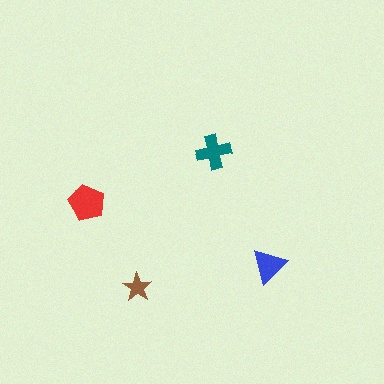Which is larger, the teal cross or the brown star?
The teal cross.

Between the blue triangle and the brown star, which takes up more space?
The blue triangle.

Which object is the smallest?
The brown star.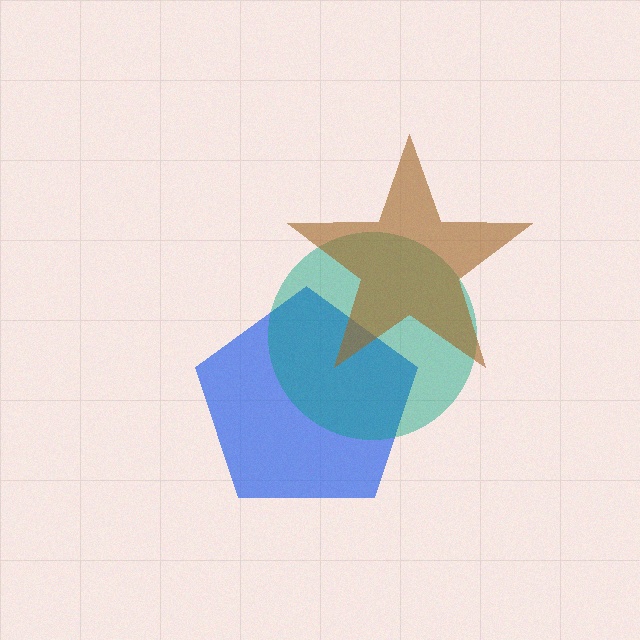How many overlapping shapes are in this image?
There are 3 overlapping shapes in the image.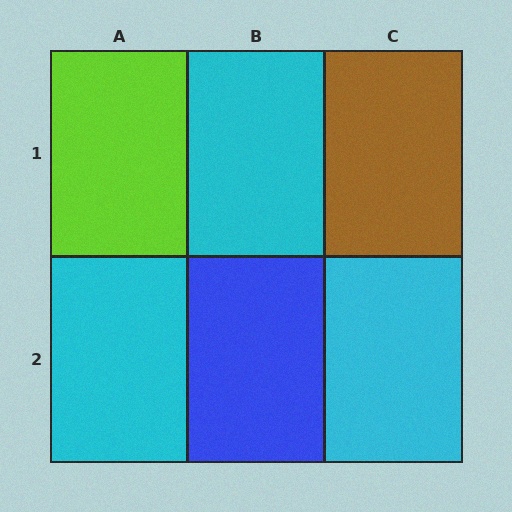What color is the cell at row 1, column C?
Brown.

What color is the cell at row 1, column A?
Lime.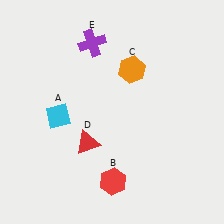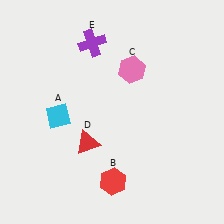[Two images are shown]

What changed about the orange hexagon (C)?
In Image 1, C is orange. In Image 2, it changed to pink.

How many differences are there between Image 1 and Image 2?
There is 1 difference between the two images.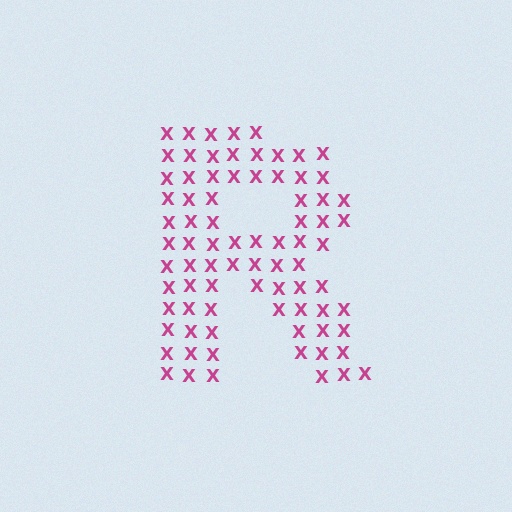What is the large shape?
The large shape is the letter R.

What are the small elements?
The small elements are letter X's.